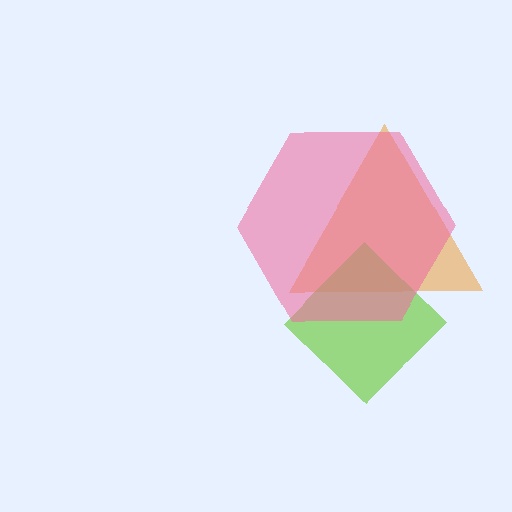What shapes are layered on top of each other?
The layered shapes are: an orange triangle, a lime diamond, a pink hexagon.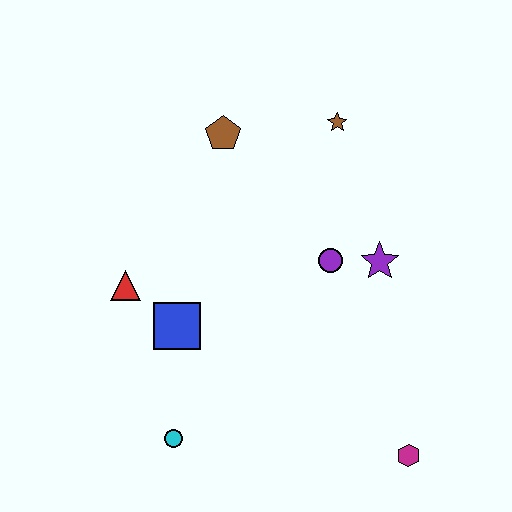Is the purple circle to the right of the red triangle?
Yes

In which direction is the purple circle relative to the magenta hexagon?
The purple circle is above the magenta hexagon.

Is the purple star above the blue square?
Yes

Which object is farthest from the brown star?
The cyan circle is farthest from the brown star.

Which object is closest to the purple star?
The purple circle is closest to the purple star.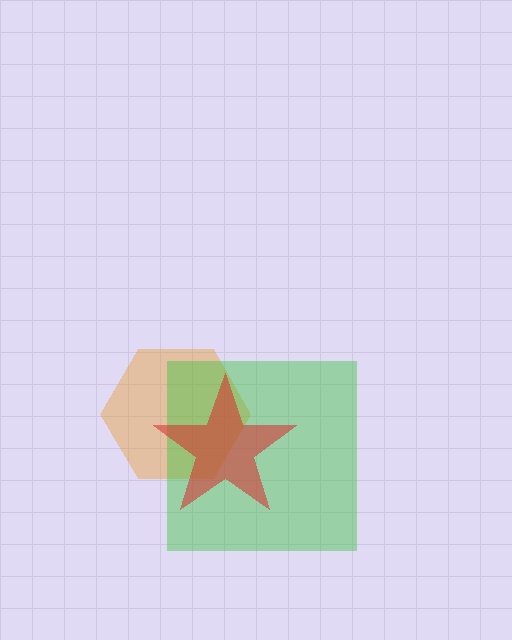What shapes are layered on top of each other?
The layered shapes are: an orange hexagon, a green square, a red star.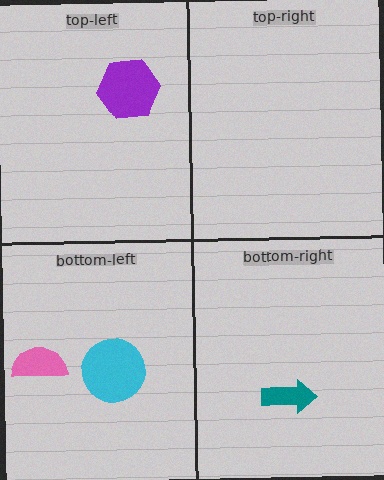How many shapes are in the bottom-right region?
1.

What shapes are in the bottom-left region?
The cyan circle, the pink semicircle.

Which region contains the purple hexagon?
The top-left region.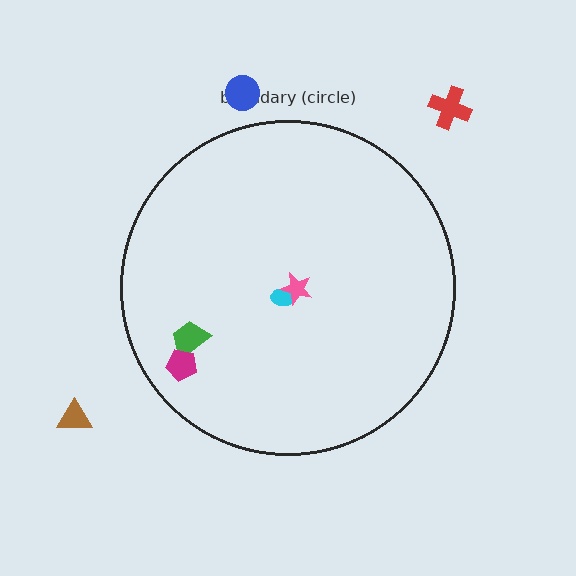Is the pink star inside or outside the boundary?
Inside.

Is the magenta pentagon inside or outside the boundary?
Inside.